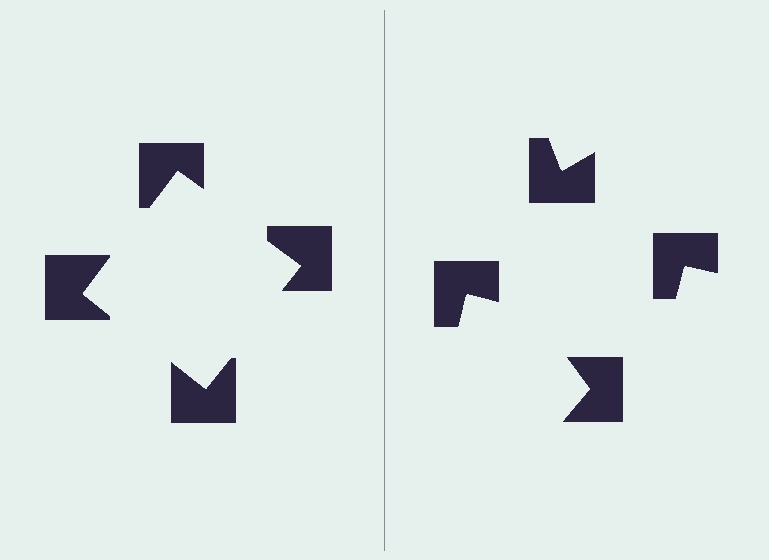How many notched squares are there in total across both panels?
8 — 4 on each side.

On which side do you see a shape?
An illusory square appears on the left side. On the right side the wedge cuts are rotated, so no coherent shape forms.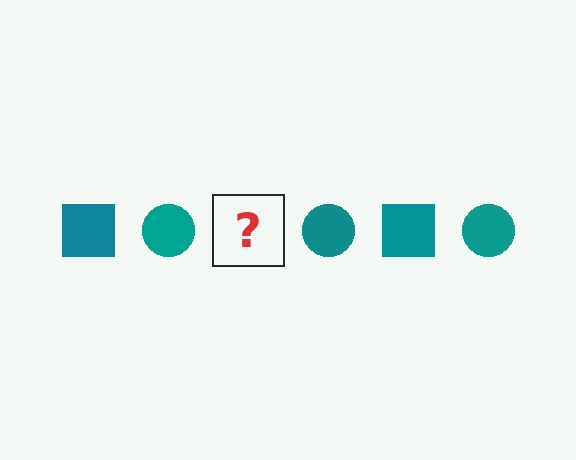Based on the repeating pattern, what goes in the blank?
The blank should be a teal square.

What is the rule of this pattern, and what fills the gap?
The rule is that the pattern cycles through square, circle shapes in teal. The gap should be filled with a teal square.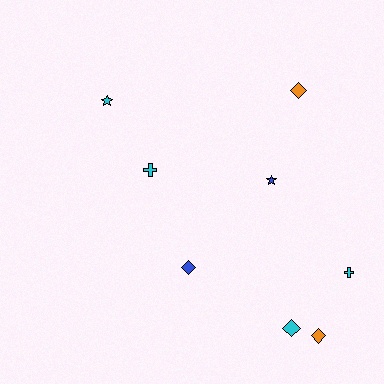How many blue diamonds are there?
There is 1 blue diamond.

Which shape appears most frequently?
Diamond, with 4 objects.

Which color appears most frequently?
Cyan, with 4 objects.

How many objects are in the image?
There are 8 objects.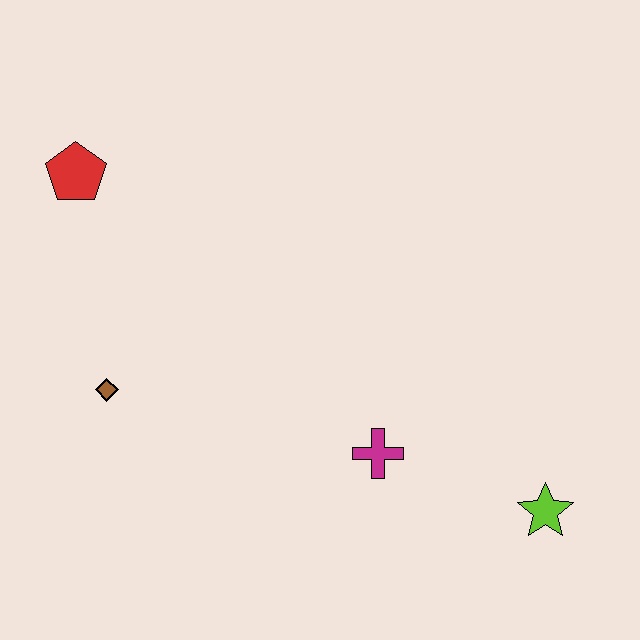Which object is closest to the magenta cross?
The lime star is closest to the magenta cross.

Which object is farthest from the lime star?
The red pentagon is farthest from the lime star.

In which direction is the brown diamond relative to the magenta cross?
The brown diamond is to the left of the magenta cross.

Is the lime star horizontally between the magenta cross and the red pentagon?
No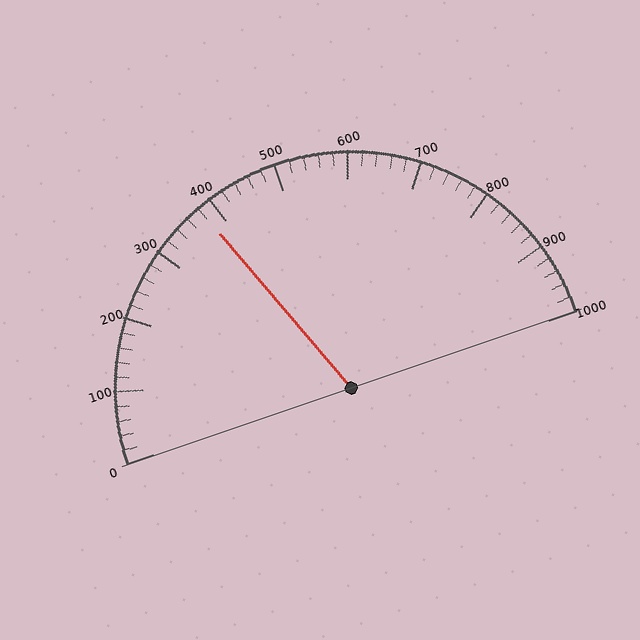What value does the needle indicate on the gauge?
The needle indicates approximately 380.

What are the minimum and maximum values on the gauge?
The gauge ranges from 0 to 1000.